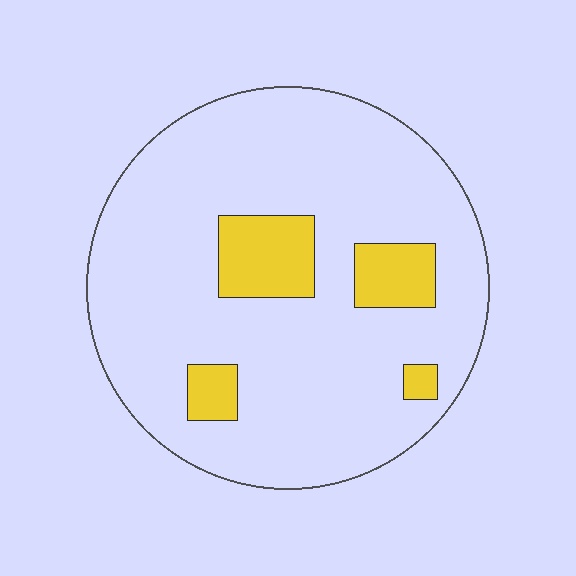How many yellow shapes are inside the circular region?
4.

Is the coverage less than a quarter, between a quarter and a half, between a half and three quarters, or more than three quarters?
Less than a quarter.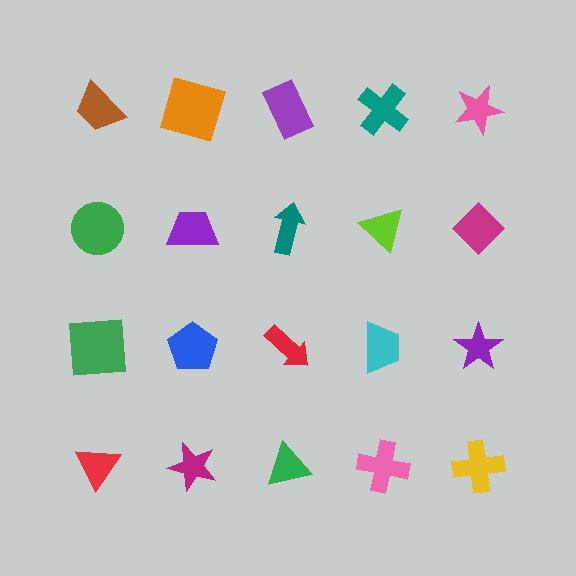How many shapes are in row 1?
5 shapes.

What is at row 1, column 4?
A teal cross.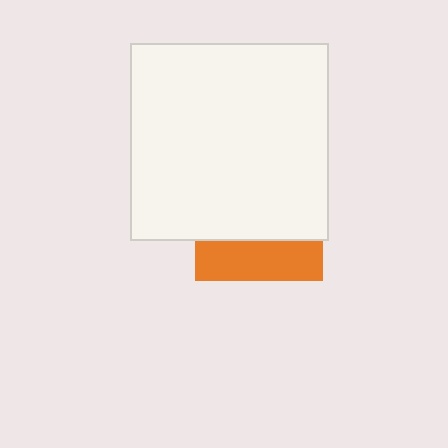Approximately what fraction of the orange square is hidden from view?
Roughly 69% of the orange square is hidden behind the white square.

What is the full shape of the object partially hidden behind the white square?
The partially hidden object is an orange square.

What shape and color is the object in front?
The object in front is a white square.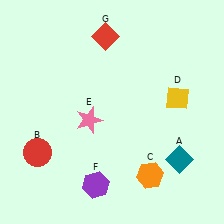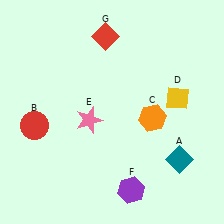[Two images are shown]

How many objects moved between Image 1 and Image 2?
3 objects moved between the two images.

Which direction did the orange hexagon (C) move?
The orange hexagon (C) moved up.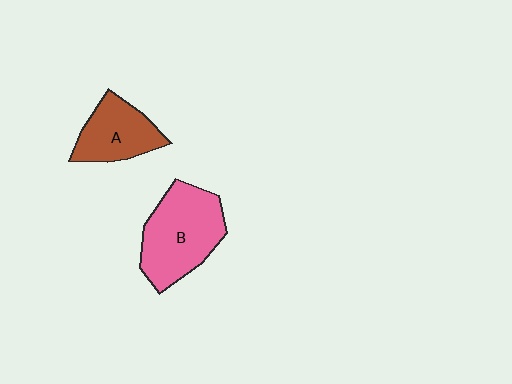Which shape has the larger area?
Shape B (pink).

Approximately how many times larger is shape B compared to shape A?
Approximately 1.5 times.